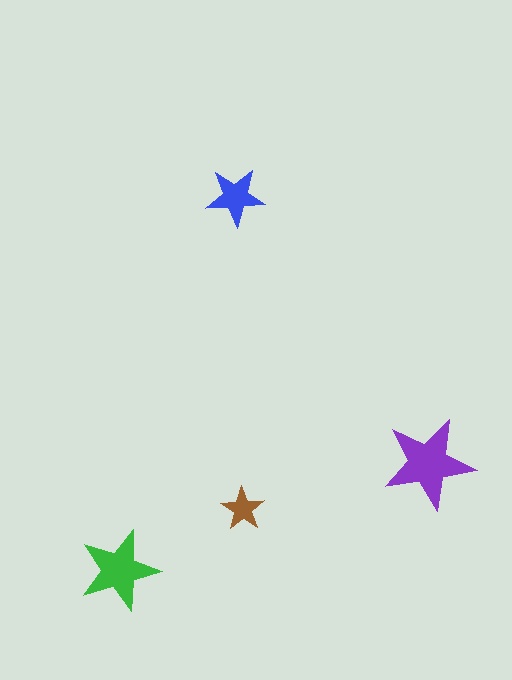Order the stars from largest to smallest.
the purple one, the green one, the blue one, the brown one.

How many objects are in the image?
There are 4 objects in the image.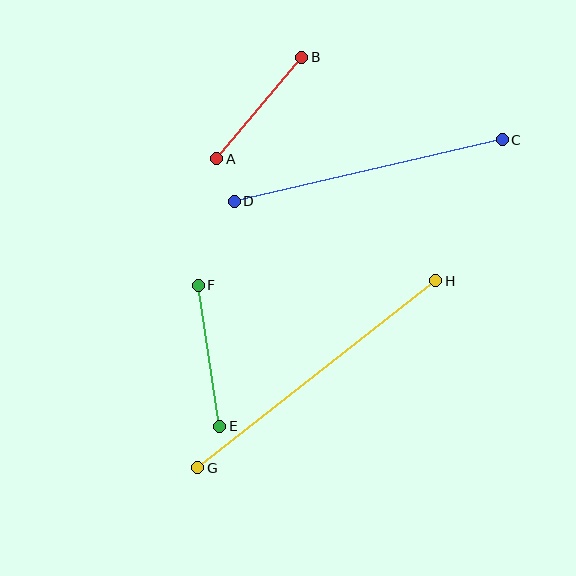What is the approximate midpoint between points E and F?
The midpoint is at approximately (209, 356) pixels.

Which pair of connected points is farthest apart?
Points G and H are farthest apart.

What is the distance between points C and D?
The distance is approximately 275 pixels.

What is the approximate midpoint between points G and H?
The midpoint is at approximately (317, 374) pixels.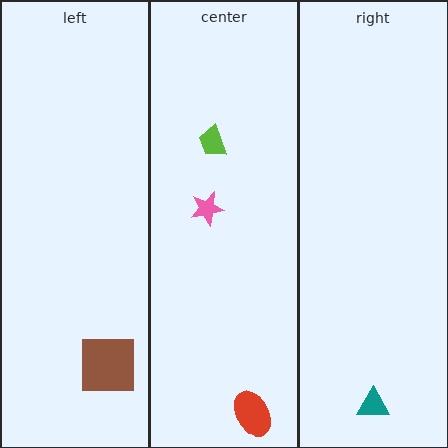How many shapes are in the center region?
3.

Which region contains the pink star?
The center region.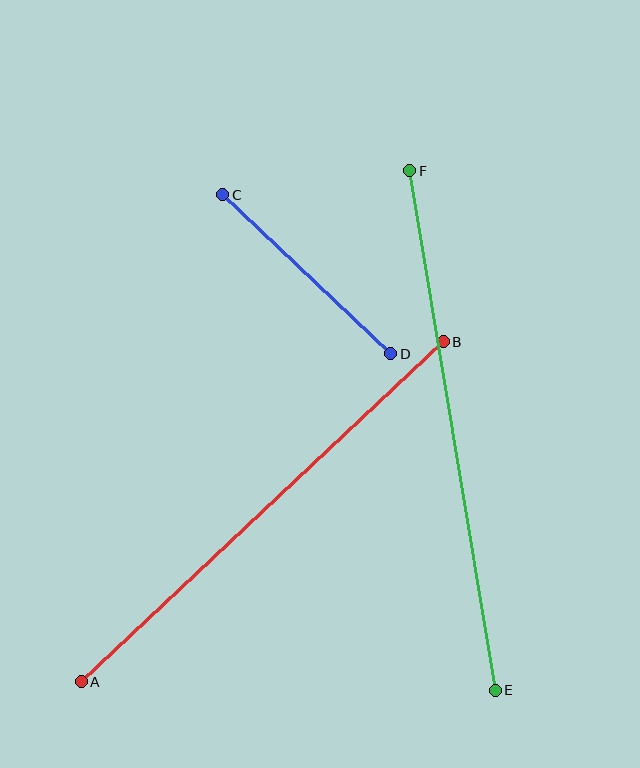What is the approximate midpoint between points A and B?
The midpoint is at approximately (262, 512) pixels.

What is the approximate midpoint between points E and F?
The midpoint is at approximately (453, 430) pixels.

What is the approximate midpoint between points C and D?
The midpoint is at approximately (307, 274) pixels.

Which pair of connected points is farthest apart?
Points E and F are farthest apart.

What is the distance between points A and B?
The distance is approximately 497 pixels.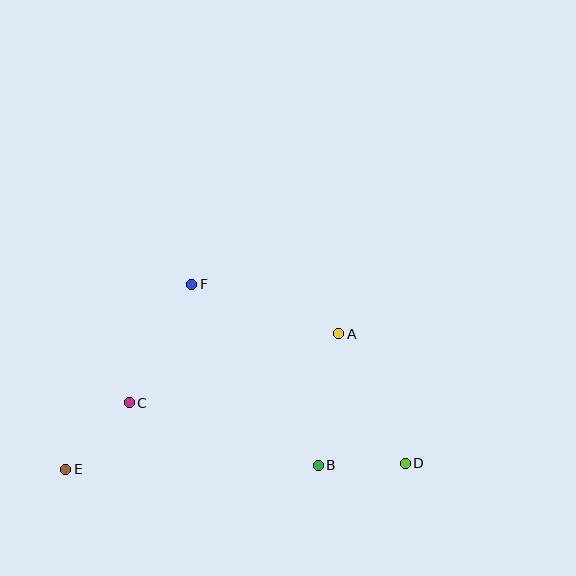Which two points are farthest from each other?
Points D and E are farthest from each other.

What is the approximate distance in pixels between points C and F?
The distance between C and F is approximately 134 pixels.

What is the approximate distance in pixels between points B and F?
The distance between B and F is approximately 221 pixels.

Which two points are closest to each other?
Points B and D are closest to each other.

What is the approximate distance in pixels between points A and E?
The distance between A and E is approximately 305 pixels.